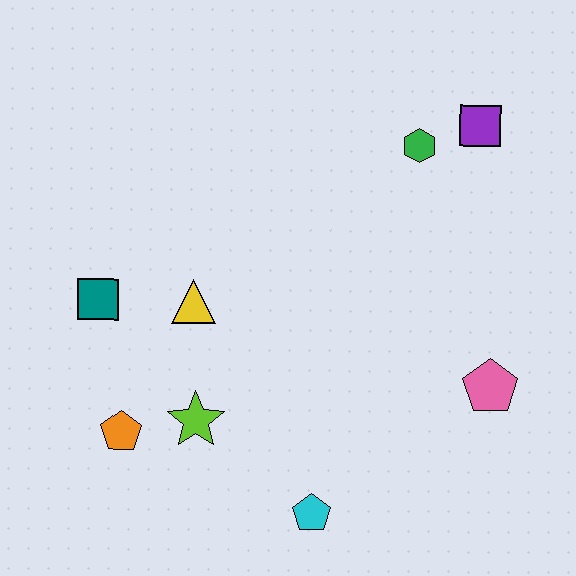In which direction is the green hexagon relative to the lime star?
The green hexagon is above the lime star.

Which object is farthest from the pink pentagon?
The teal square is farthest from the pink pentagon.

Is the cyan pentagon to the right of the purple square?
No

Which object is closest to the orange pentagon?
The lime star is closest to the orange pentagon.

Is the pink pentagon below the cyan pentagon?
No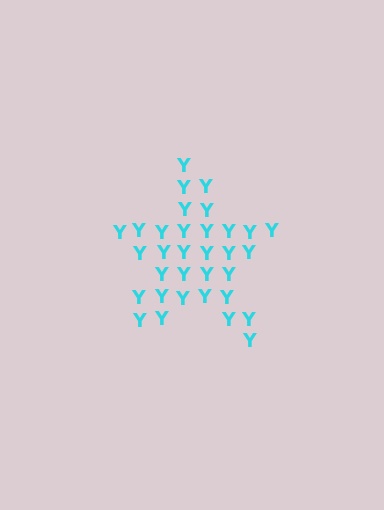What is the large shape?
The large shape is a star.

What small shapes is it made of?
It is made of small letter Y's.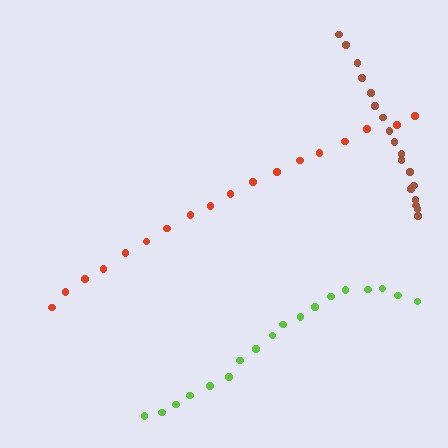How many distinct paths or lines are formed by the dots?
There are 3 distinct paths.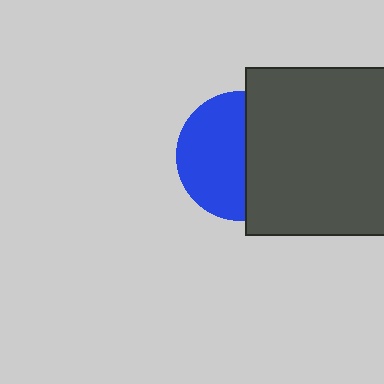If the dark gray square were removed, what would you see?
You would see the complete blue circle.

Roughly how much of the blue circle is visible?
About half of it is visible (roughly 54%).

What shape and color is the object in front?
The object in front is a dark gray square.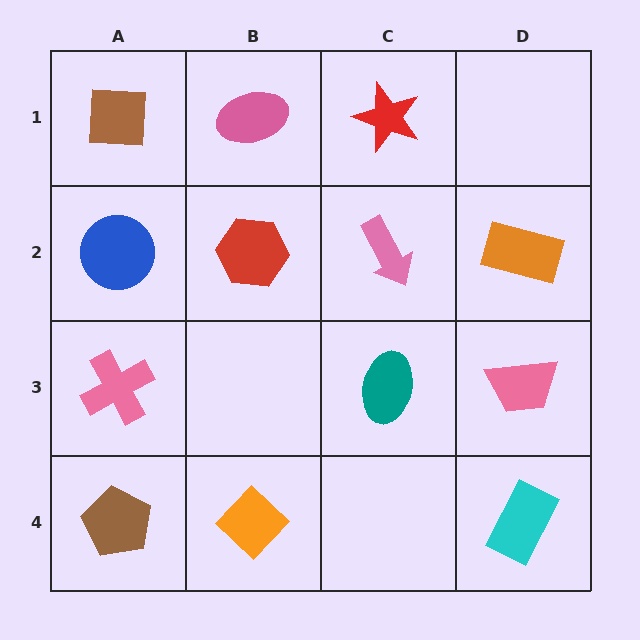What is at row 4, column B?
An orange diamond.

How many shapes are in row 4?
3 shapes.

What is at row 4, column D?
A cyan rectangle.